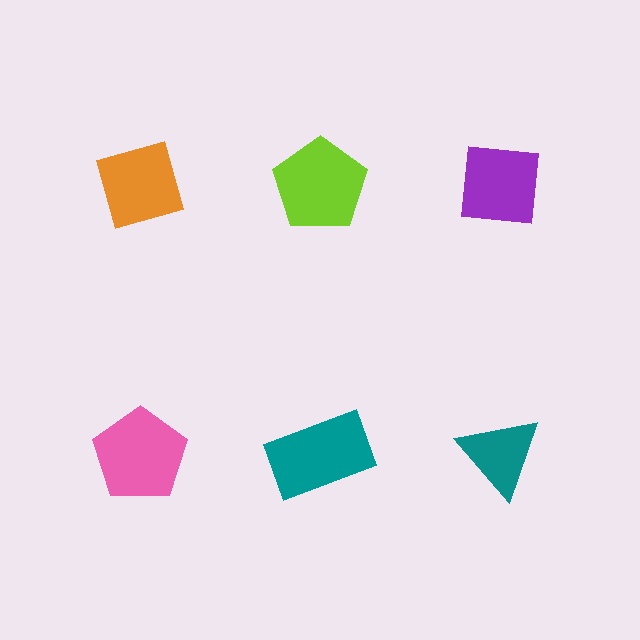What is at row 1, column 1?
An orange diamond.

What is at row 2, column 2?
A teal rectangle.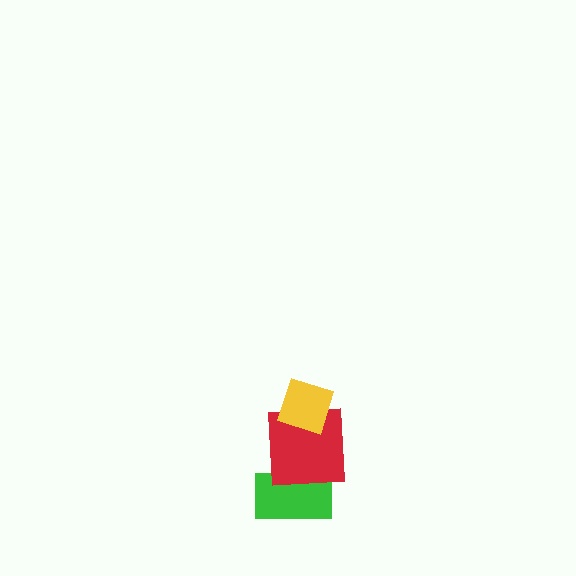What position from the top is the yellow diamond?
The yellow diamond is 1st from the top.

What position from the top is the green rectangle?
The green rectangle is 3rd from the top.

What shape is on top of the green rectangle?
The red square is on top of the green rectangle.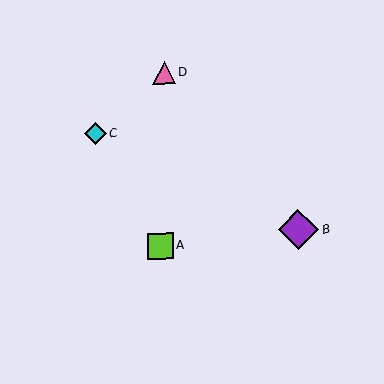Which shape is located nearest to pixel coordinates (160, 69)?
The pink triangle (labeled D) at (164, 73) is nearest to that location.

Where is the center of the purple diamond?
The center of the purple diamond is at (298, 230).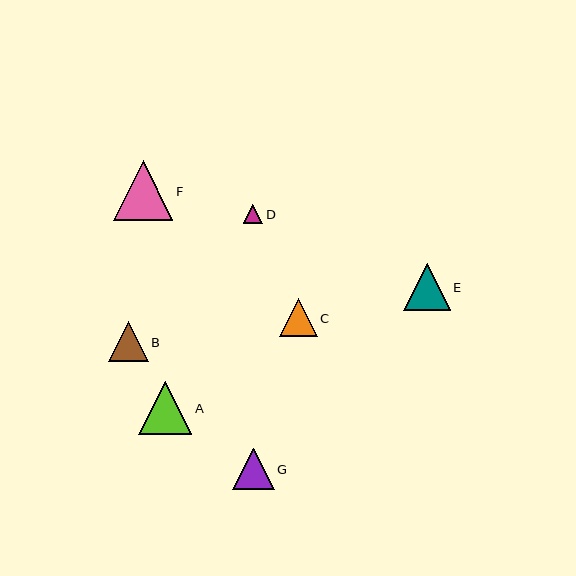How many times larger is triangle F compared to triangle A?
Triangle F is approximately 1.1 times the size of triangle A.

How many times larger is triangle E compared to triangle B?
Triangle E is approximately 1.2 times the size of triangle B.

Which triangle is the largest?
Triangle F is the largest with a size of approximately 59 pixels.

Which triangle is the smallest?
Triangle D is the smallest with a size of approximately 20 pixels.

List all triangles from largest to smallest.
From largest to smallest: F, A, E, G, B, C, D.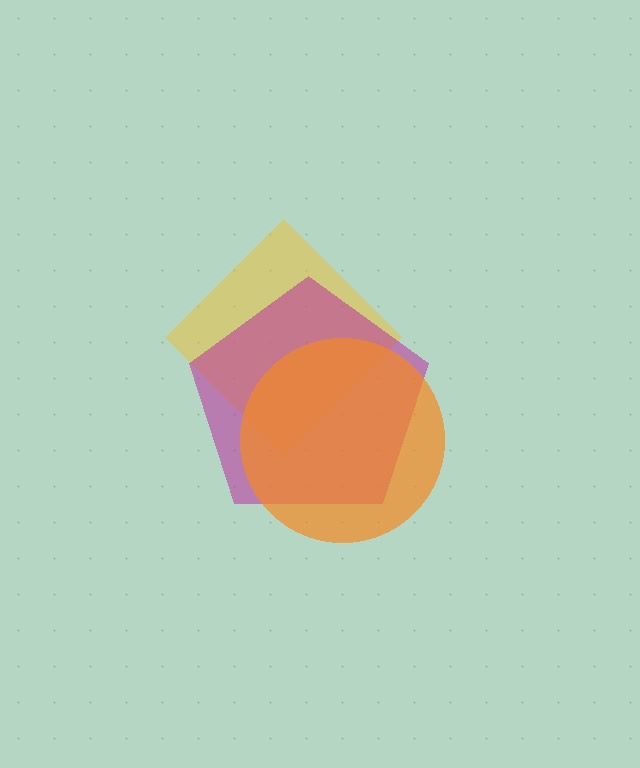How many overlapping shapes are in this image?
There are 3 overlapping shapes in the image.